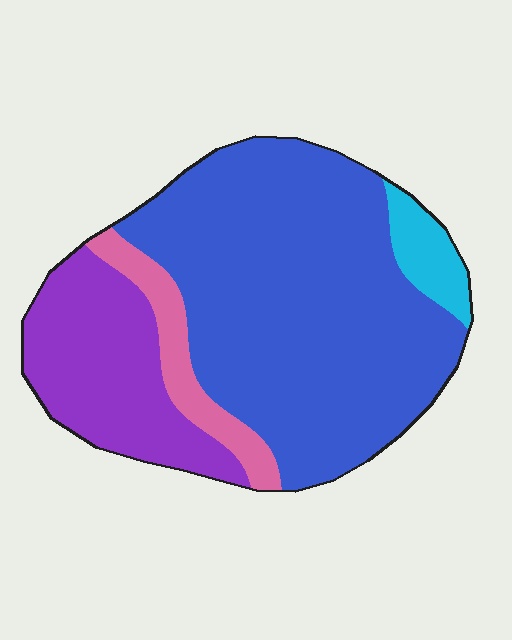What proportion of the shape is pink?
Pink covers 9% of the shape.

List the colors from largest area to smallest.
From largest to smallest: blue, purple, pink, cyan.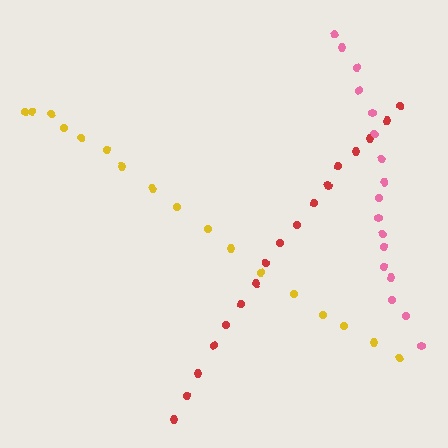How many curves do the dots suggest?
There are 3 distinct paths.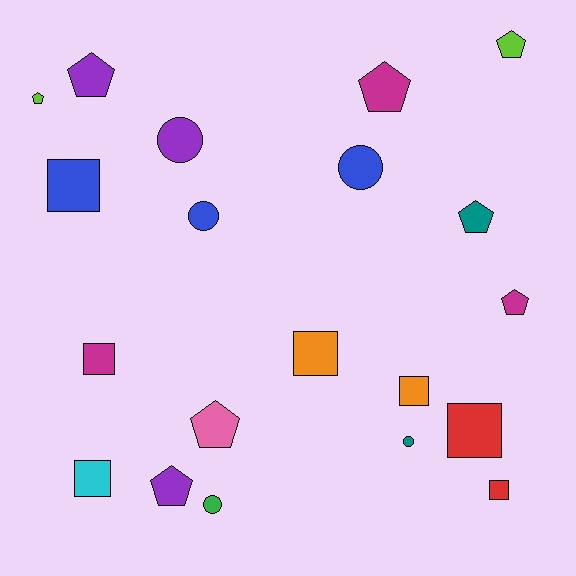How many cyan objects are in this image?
There is 1 cyan object.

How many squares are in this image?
There are 7 squares.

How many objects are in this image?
There are 20 objects.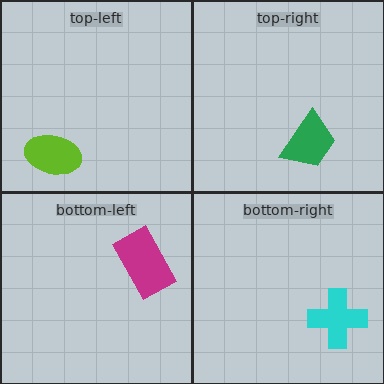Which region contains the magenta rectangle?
The bottom-left region.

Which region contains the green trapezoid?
The top-right region.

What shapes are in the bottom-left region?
The magenta rectangle.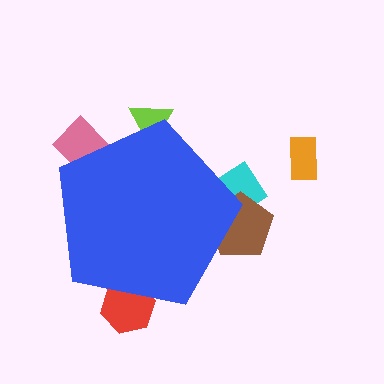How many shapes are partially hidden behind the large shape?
5 shapes are partially hidden.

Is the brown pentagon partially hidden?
Yes, the brown pentagon is partially hidden behind the blue pentagon.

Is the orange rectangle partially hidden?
No, the orange rectangle is fully visible.